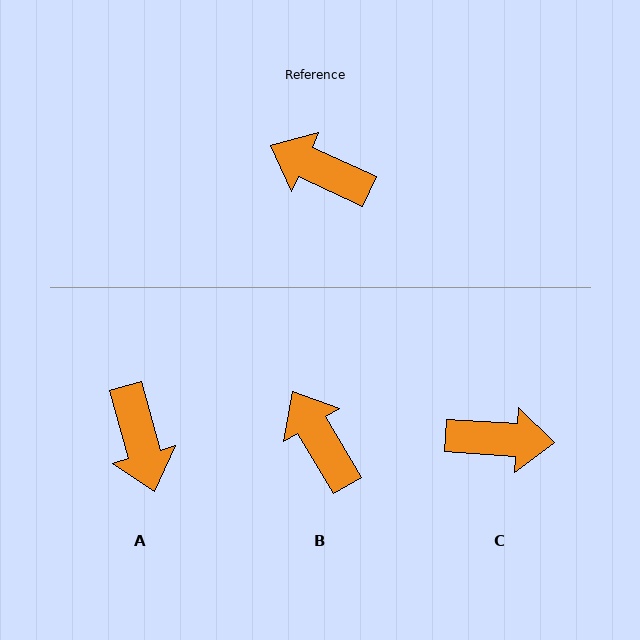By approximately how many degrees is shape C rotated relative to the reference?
Approximately 159 degrees clockwise.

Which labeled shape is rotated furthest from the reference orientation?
C, about 159 degrees away.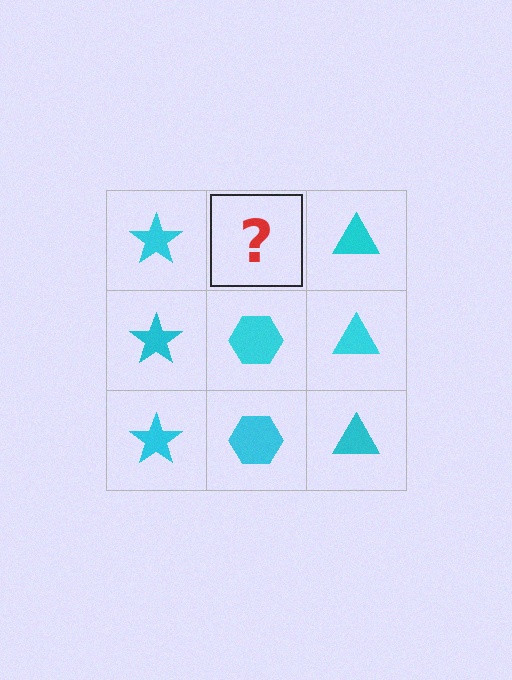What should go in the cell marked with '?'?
The missing cell should contain a cyan hexagon.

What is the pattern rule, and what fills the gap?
The rule is that each column has a consistent shape. The gap should be filled with a cyan hexagon.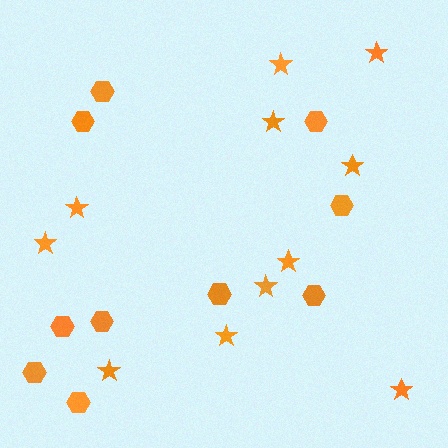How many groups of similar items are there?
There are 2 groups: one group of stars (11) and one group of hexagons (10).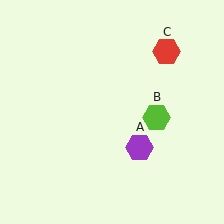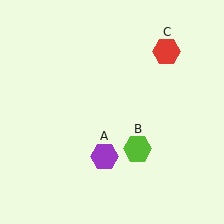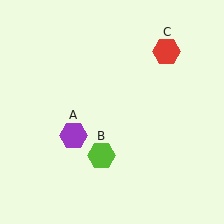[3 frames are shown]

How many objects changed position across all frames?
2 objects changed position: purple hexagon (object A), lime hexagon (object B).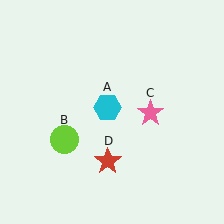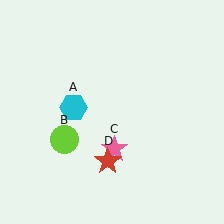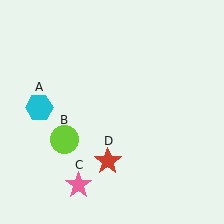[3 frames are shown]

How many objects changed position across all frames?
2 objects changed position: cyan hexagon (object A), pink star (object C).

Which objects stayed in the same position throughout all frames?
Lime circle (object B) and red star (object D) remained stationary.